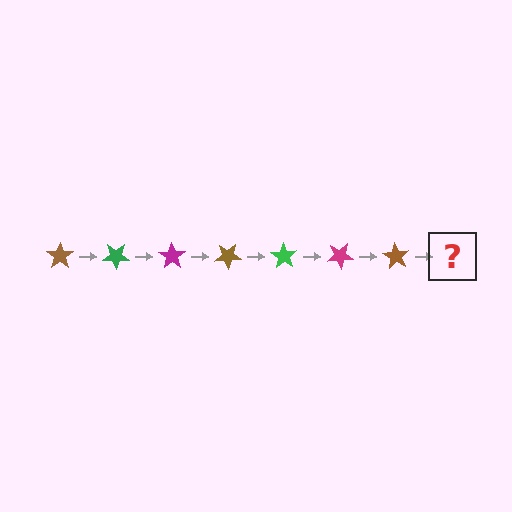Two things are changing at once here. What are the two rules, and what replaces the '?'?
The two rules are that it rotates 35 degrees each step and the color cycles through brown, green, and magenta. The '?' should be a green star, rotated 245 degrees from the start.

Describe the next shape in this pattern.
It should be a green star, rotated 245 degrees from the start.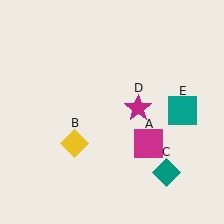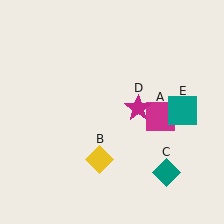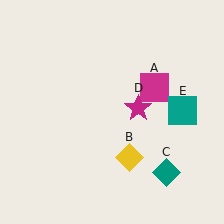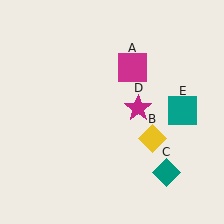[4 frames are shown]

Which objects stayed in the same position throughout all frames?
Teal diamond (object C) and magenta star (object D) and teal square (object E) remained stationary.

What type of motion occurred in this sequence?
The magenta square (object A), yellow diamond (object B) rotated counterclockwise around the center of the scene.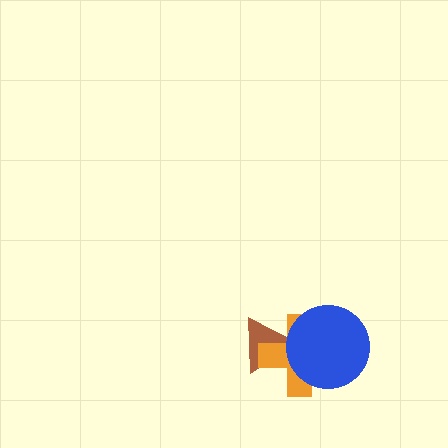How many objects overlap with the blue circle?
2 objects overlap with the blue circle.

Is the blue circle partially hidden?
No, no other shape covers it.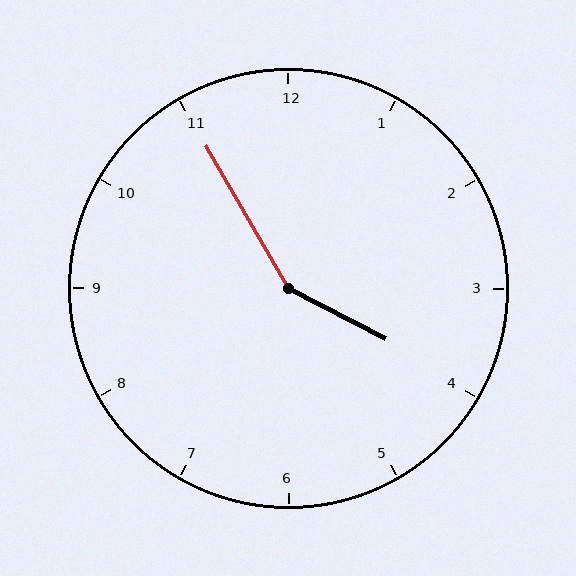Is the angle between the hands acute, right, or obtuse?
It is obtuse.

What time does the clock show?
3:55.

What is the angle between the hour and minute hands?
Approximately 148 degrees.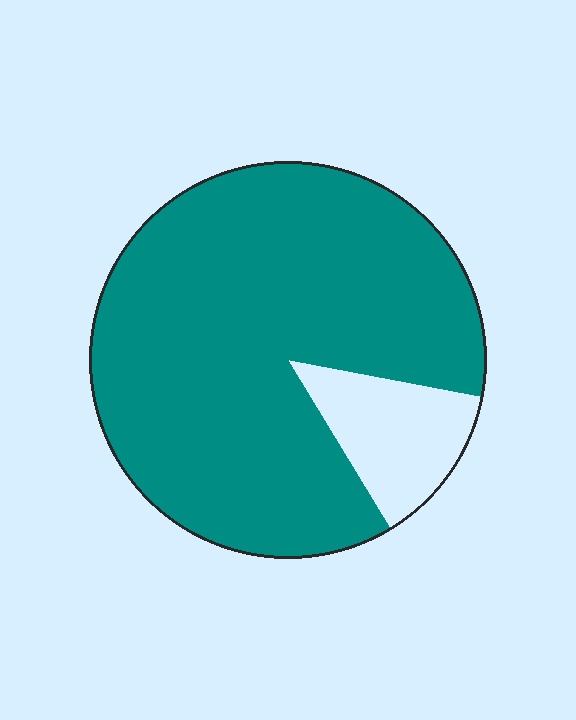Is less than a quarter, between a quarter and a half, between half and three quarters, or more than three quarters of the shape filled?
More than three quarters.